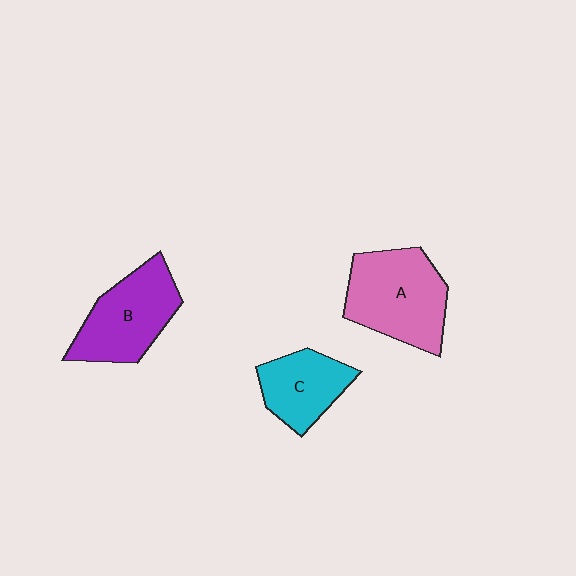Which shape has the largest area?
Shape A (pink).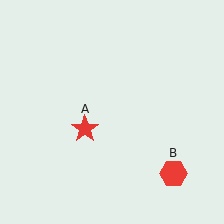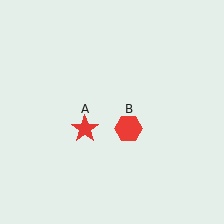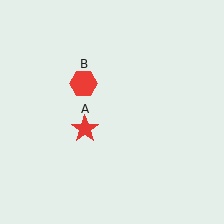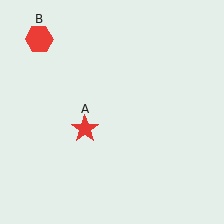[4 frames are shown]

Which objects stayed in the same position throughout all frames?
Red star (object A) remained stationary.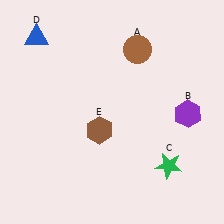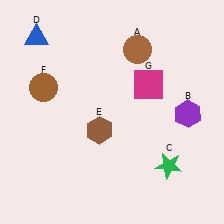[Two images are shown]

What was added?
A brown circle (F), a magenta square (G) were added in Image 2.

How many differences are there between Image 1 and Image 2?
There are 2 differences between the two images.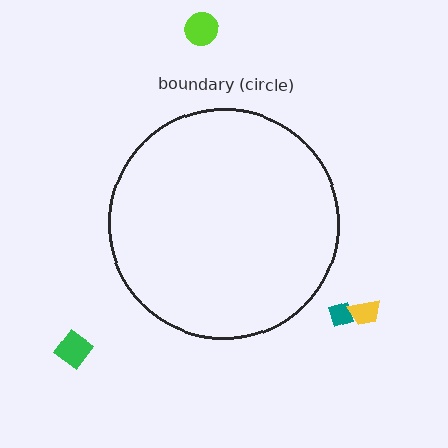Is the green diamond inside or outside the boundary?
Outside.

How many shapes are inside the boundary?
0 inside, 4 outside.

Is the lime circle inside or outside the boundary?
Outside.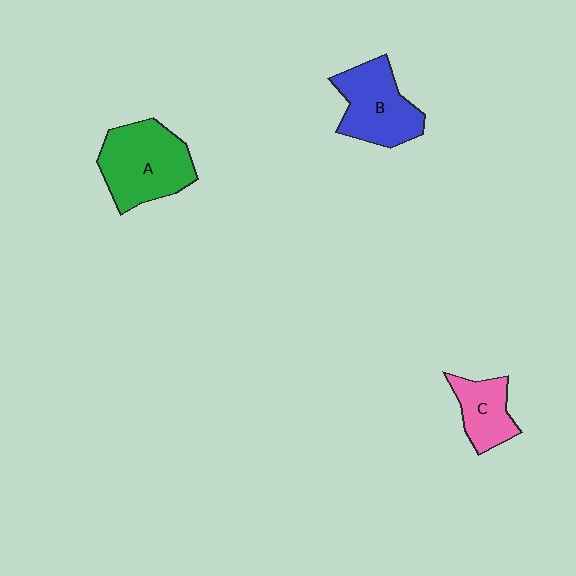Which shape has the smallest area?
Shape C (pink).